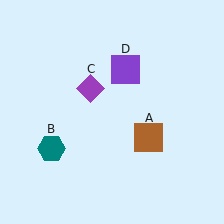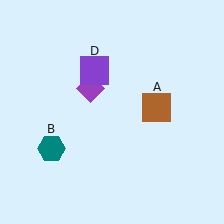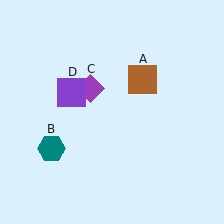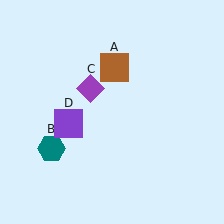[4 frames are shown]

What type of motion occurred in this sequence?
The brown square (object A), purple square (object D) rotated counterclockwise around the center of the scene.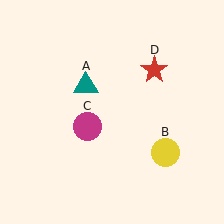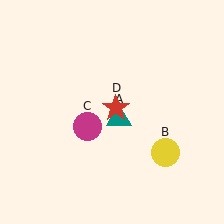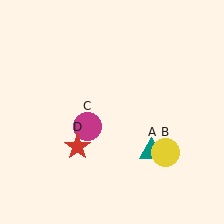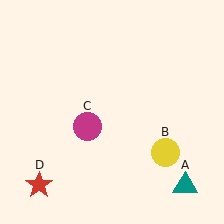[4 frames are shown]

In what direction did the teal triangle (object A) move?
The teal triangle (object A) moved down and to the right.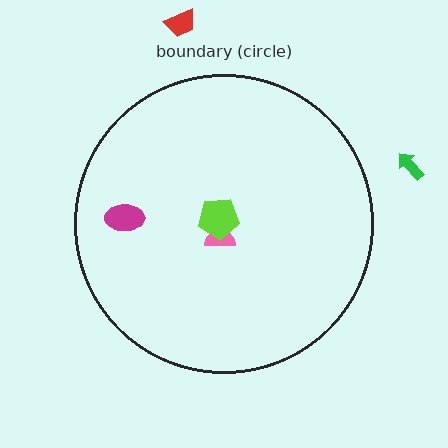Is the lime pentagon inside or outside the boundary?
Inside.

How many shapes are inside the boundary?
3 inside, 2 outside.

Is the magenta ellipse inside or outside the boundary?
Inside.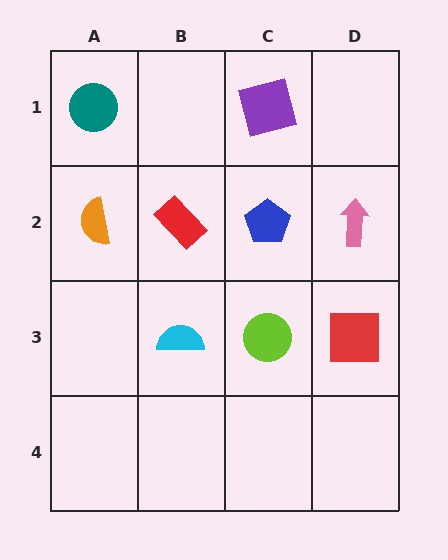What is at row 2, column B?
A red rectangle.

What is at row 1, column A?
A teal circle.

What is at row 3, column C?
A lime circle.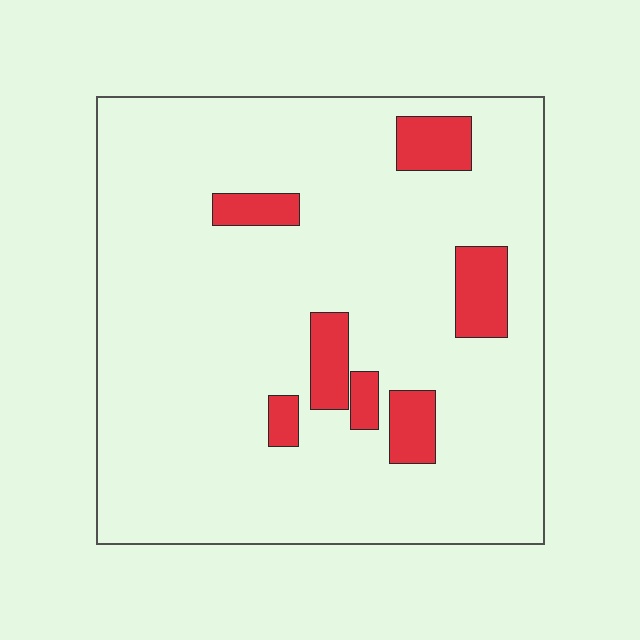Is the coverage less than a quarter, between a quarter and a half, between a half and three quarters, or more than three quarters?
Less than a quarter.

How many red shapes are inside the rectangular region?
7.